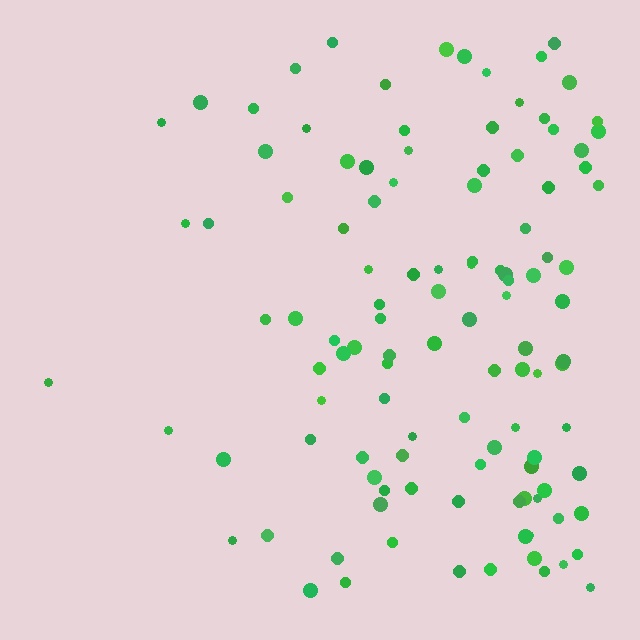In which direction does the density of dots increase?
From left to right, with the right side densest.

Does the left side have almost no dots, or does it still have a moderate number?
Still a moderate number, just noticeably fewer than the right.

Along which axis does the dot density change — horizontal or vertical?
Horizontal.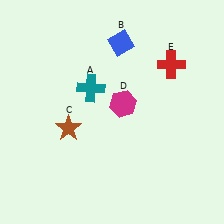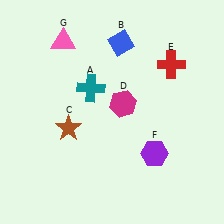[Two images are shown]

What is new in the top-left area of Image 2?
A pink triangle (G) was added in the top-left area of Image 2.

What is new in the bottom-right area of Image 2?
A purple hexagon (F) was added in the bottom-right area of Image 2.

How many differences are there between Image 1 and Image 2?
There are 2 differences between the two images.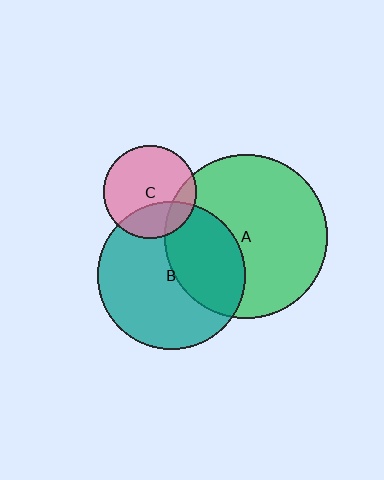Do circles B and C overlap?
Yes.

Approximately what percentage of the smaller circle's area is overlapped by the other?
Approximately 30%.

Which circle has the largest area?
Circle A (green).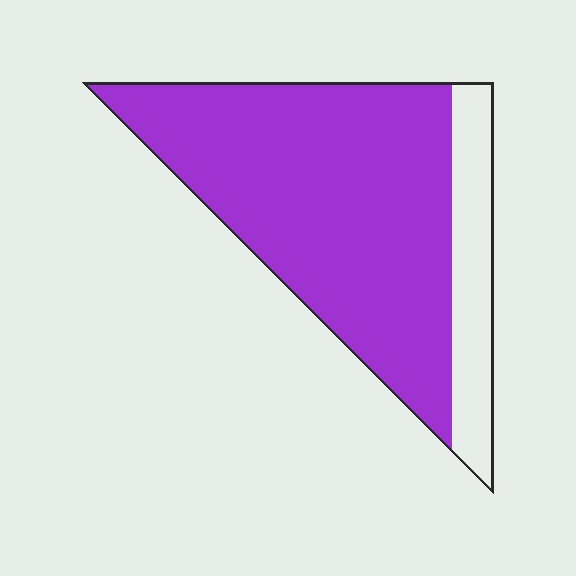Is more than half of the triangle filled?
Yes.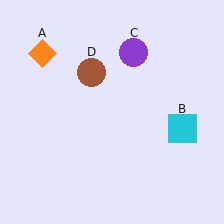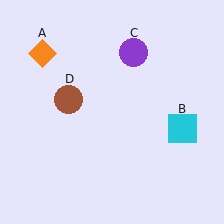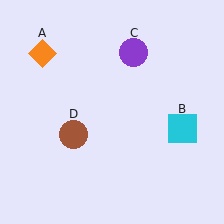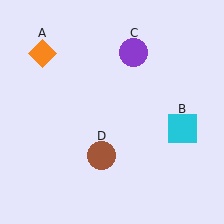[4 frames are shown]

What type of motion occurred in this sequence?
The brown circle (object D) rotated counterclockwise around the center of the scene.